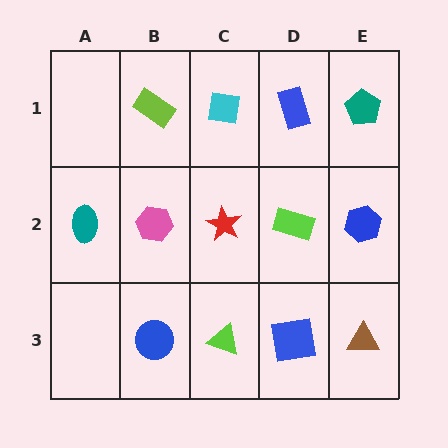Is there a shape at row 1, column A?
No, that cell is empty.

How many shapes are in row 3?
4 shapes.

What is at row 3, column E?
A brown triangle.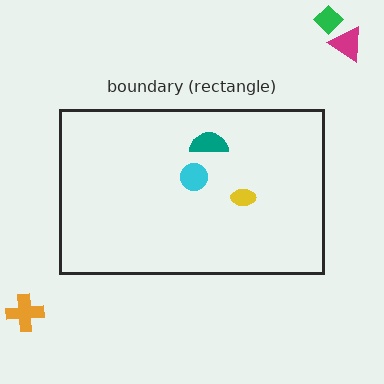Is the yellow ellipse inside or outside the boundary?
Inside.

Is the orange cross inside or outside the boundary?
Outside.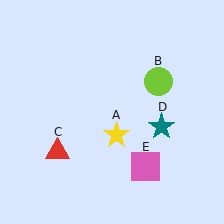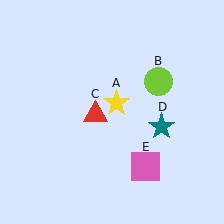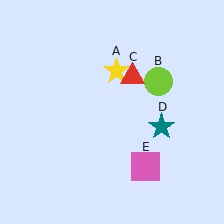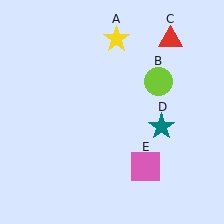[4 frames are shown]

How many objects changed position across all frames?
2 objects changed position: yellow star (object A), red triangle (object C).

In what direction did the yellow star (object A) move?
The yellow star (object A) moved up.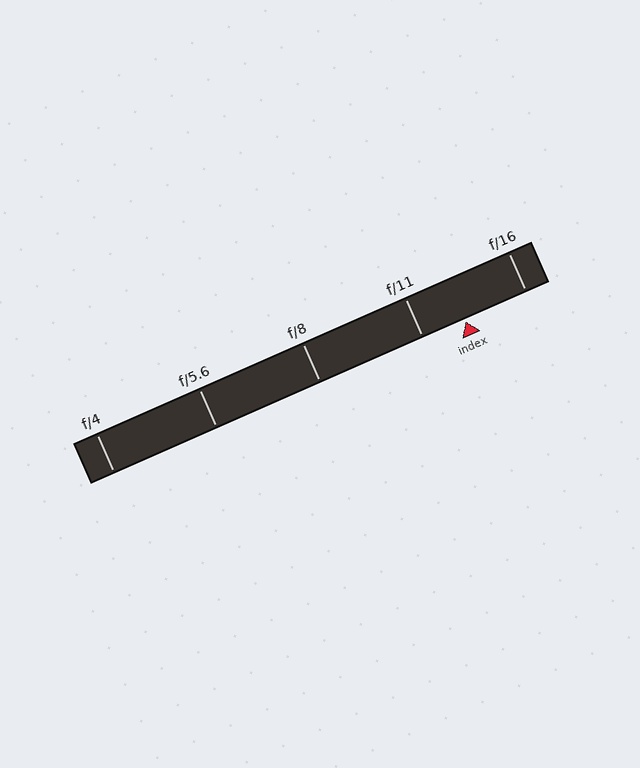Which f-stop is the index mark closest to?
The index mark is closest to f/11.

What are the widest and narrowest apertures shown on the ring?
The widest aperture shown is f/4 and the narrowest is f/16.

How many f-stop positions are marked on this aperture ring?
There are 5 f-stop positions marked.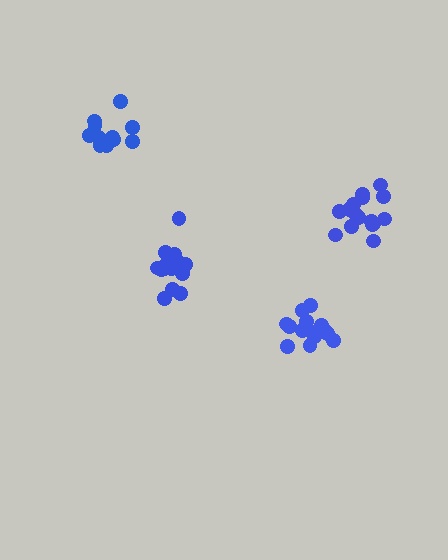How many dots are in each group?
Group 1: 16 dots, Group 2: 14 dots, Group 3: 16 dots, Group 4: 13 dots (59 total).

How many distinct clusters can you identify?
There are 4 distinct clusters.